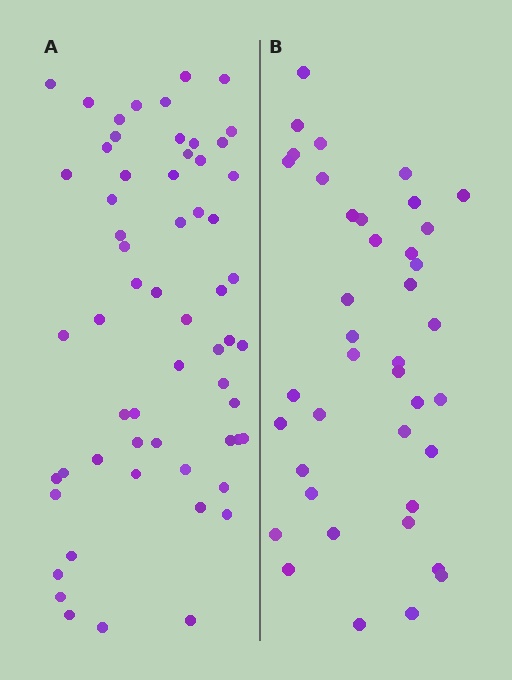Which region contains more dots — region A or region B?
Region A (the left region) has more dots.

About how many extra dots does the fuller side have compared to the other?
Region A has approximately 20 more dots than region B.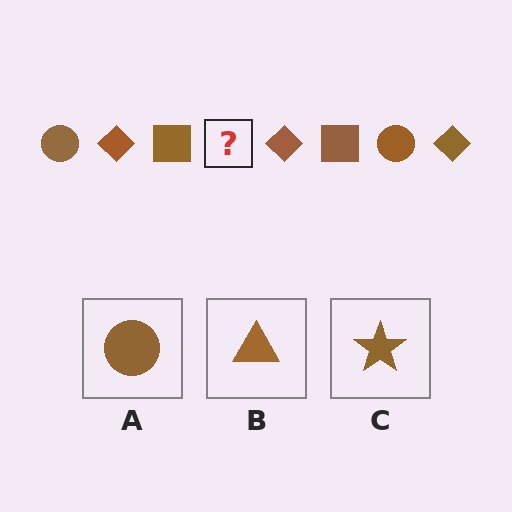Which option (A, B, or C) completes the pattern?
A.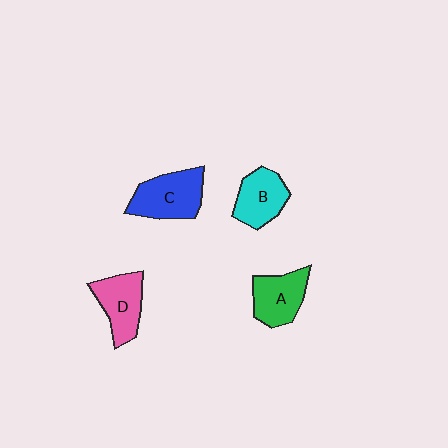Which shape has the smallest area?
Shape B (cyan).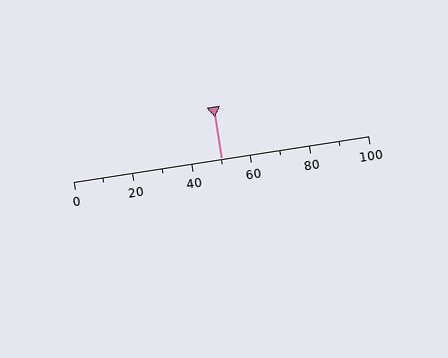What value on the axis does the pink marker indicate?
The marker indicates approximately 50.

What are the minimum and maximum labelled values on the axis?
The axis runs from 0 to 100.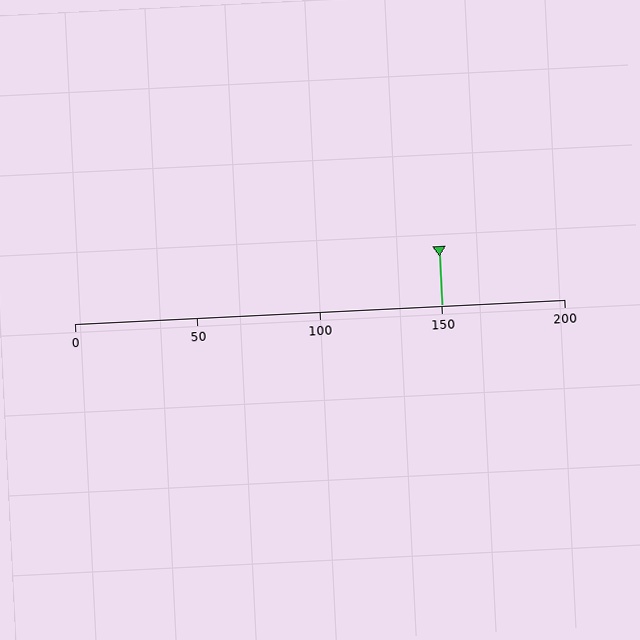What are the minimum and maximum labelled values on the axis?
The axis runs from 0 to 200.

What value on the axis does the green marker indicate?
The marker indicates approximately 150.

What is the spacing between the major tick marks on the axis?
The major ticks are spaced 50 apart.